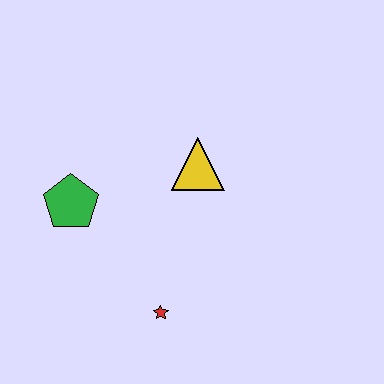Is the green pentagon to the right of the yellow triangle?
No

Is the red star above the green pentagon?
No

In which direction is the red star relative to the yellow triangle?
The red star is below the yellow triangle.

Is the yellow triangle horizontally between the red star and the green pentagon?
No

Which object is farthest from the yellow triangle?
The red star is farthest from the yellow triangle.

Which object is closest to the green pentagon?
The yellow triangle is closest to the green pentagon.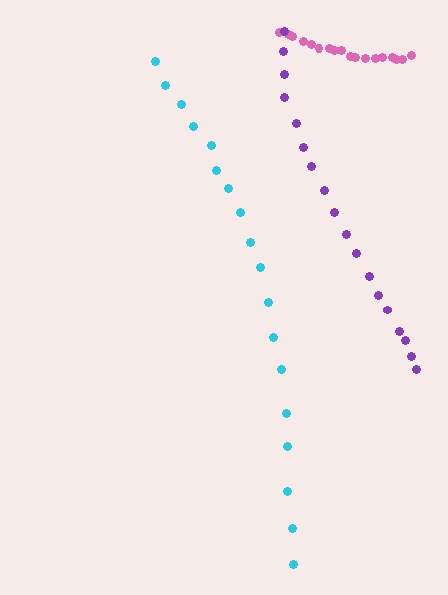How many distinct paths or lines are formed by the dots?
There are 3 distinct paths.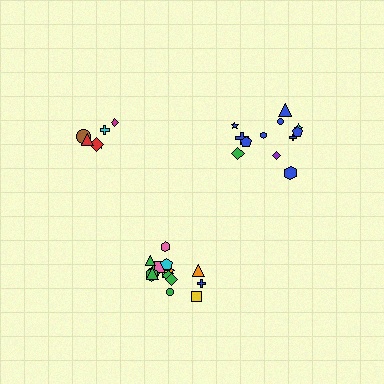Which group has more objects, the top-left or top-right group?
The top-right group.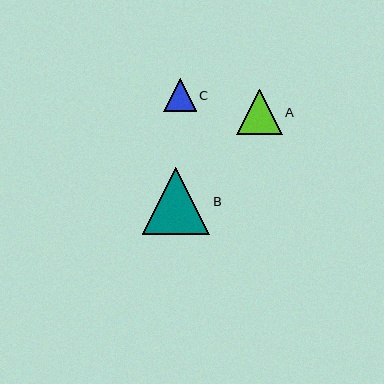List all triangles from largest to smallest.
From largest to smallest: B, A, C.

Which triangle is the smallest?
Triangle C is the smallest with a size of approximately 33 pixels.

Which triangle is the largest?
Triangle B is the largest with a size of approximately 68 pixels.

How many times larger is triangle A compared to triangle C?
Triangle A is approximately 1.4 times the size of triangle C.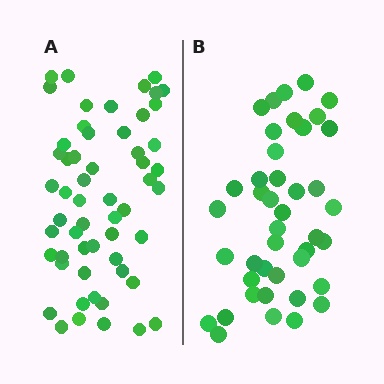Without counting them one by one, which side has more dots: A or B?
Region A (the left region) has more dots.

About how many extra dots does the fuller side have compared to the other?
Region A has approximately 15 more dots than region B.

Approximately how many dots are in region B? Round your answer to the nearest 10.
About 40 dots. (The exact count is 42, which rounds to 40.)